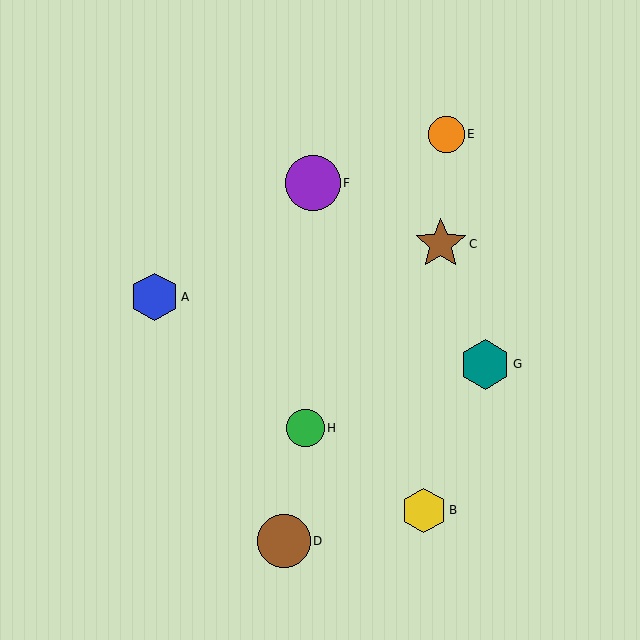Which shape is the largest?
The purple circle (labeled F) is the largest.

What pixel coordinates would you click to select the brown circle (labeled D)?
Click at (284, 541) to select the brown circle D.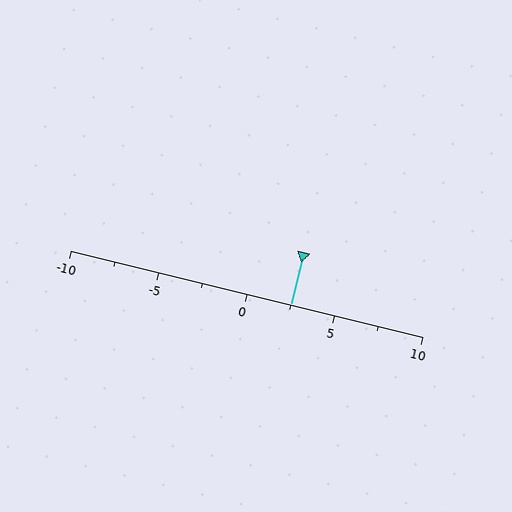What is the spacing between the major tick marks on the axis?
The major ticks are spaced 5 apart.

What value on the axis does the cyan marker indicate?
The marker indicates approximately 2.5.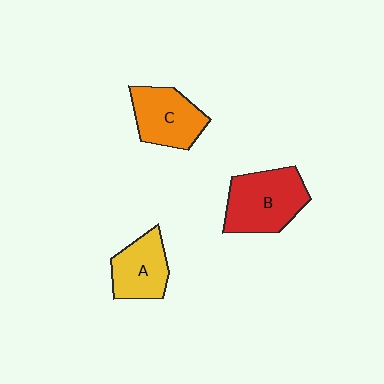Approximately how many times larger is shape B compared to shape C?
Approximately 1.2 times.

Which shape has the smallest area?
Shape A (yellow).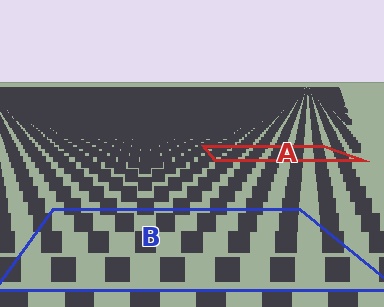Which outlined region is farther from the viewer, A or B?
Region A is farther from the viewer — the texture elements inside it appear smaller and more densely packed.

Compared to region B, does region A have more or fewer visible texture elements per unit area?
Region A has more texture elements per unit area — they are packed more densely because it is farther away.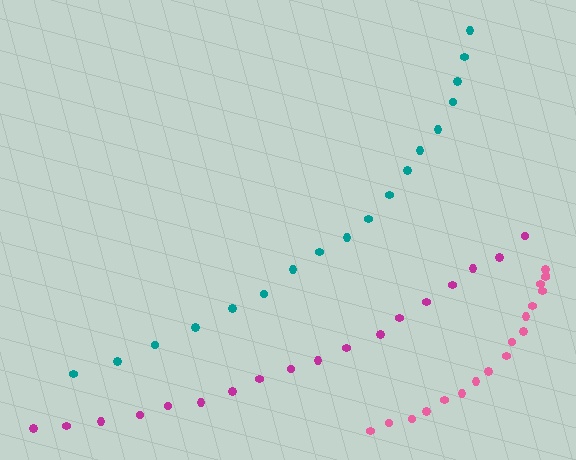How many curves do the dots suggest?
There are 3 distinct paths.